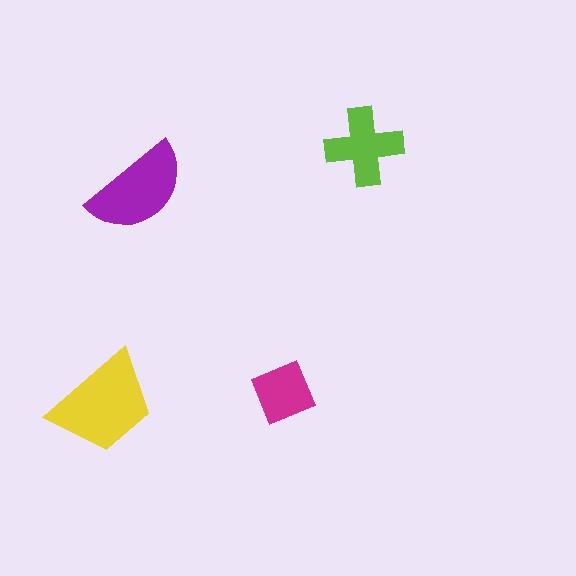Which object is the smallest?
The magenta diamond.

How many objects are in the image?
There are 4 objects in the image.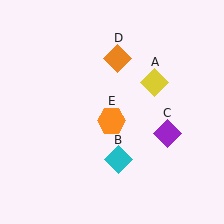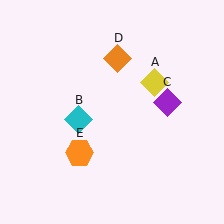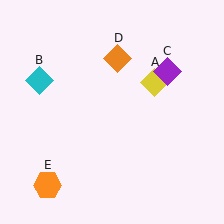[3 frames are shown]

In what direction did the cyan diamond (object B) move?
The cyan diamond (object B) moved up and to the left.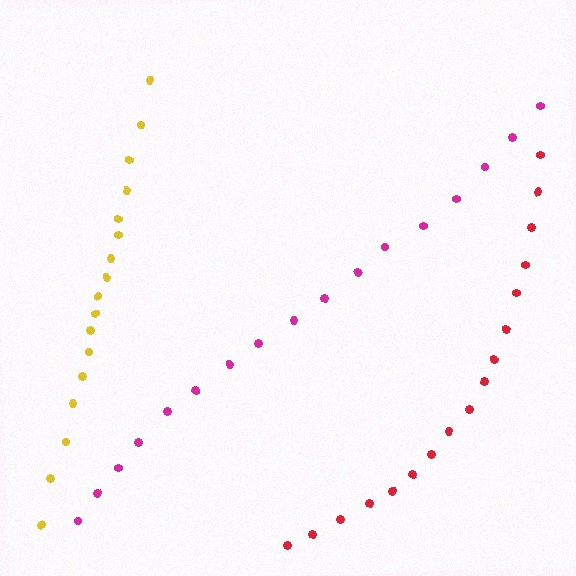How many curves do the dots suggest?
There are 3 distinct paths.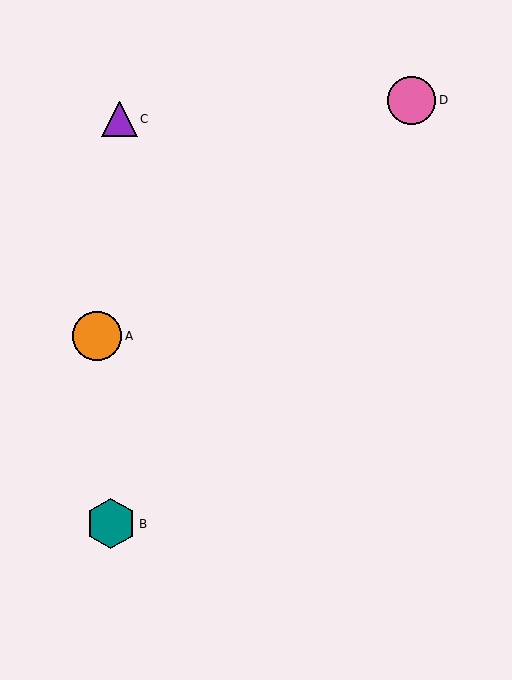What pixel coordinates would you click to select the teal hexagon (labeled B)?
Click at (111, 524) to select the teal hexagon B.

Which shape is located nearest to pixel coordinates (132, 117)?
The purple triangle (labeled C) at (120, 119) is nearest to that location.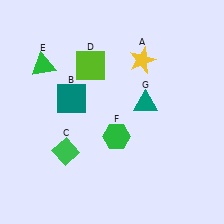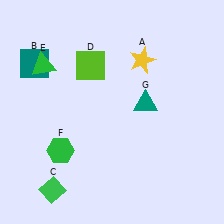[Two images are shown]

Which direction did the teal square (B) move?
The teal square (B) moved left.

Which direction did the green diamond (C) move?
The green diamond (C) moved down.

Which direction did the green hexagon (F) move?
The green hexagon (F) moved left.